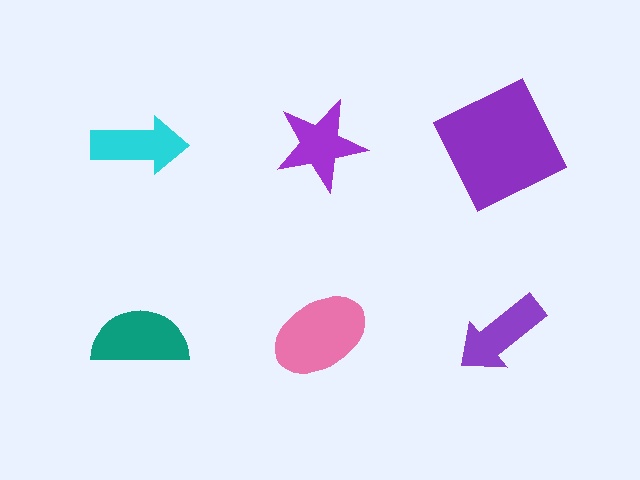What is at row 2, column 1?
A teal semicircle.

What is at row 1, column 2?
A purple star.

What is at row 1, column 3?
A purple square.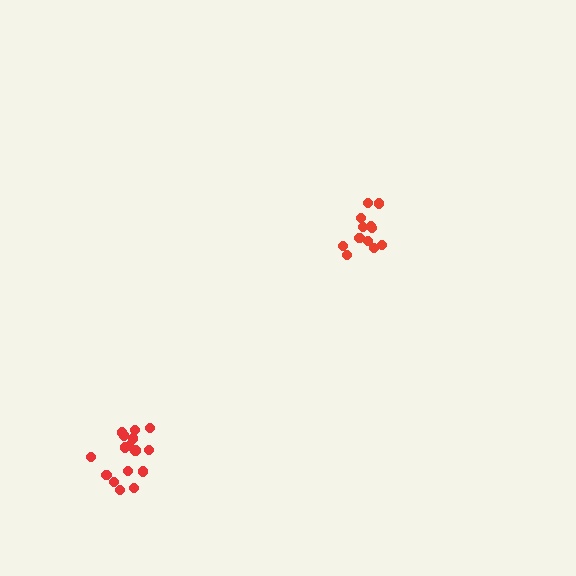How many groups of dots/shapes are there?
There are 2 groups.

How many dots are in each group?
Group 1: 12 dots, Group 2: 16 dots (28 total).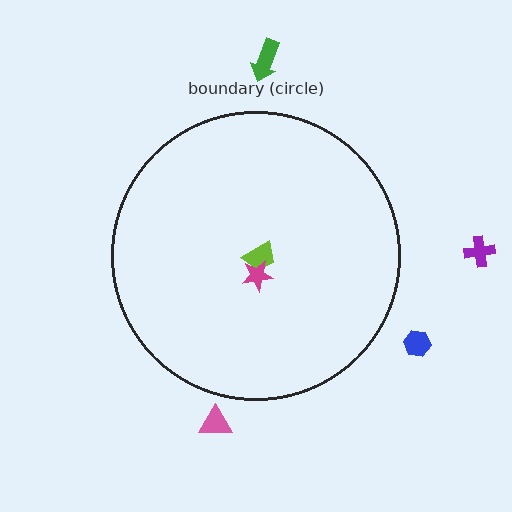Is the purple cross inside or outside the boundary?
Outside.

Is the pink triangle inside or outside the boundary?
Outside.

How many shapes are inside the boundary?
2 inside, 4 outside.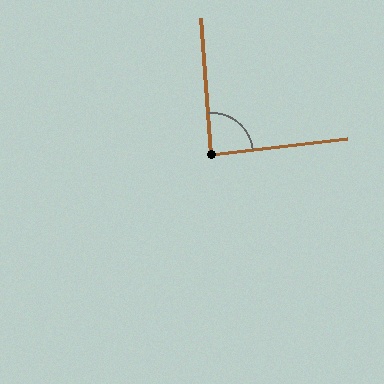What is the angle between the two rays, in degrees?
Approximately 88 degrees.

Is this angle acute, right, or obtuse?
It is approximately a right angle.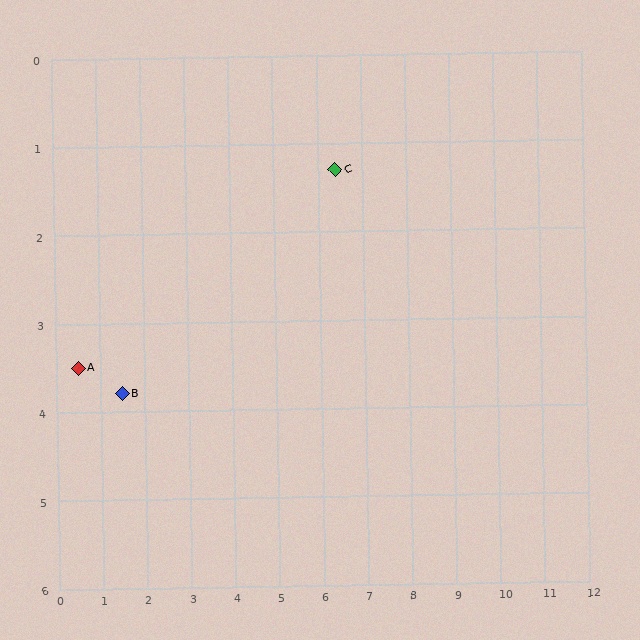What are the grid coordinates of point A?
Point A is at approximately (0.5, 3.5).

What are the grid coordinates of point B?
Point B is at approximately (1.5, 3.8).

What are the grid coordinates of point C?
Point C is at approximately (6.4, 1.3).